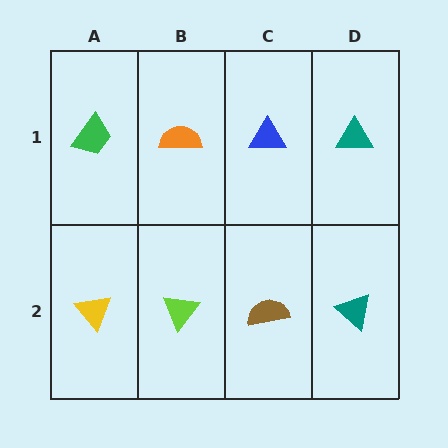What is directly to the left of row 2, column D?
A brown semicircle.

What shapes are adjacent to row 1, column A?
A yellow triangle (row 2, column A), an orange semicircle (row 1, column B).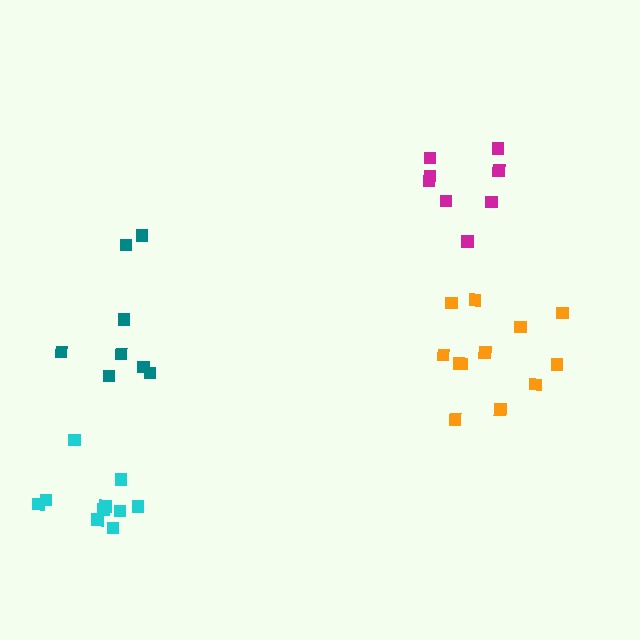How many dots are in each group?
Group 1: 10 dots, Group 2: 12 dots, Group 3: 8 dots, Group 4: 8 dots (38 total).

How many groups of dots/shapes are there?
There are 4 groups.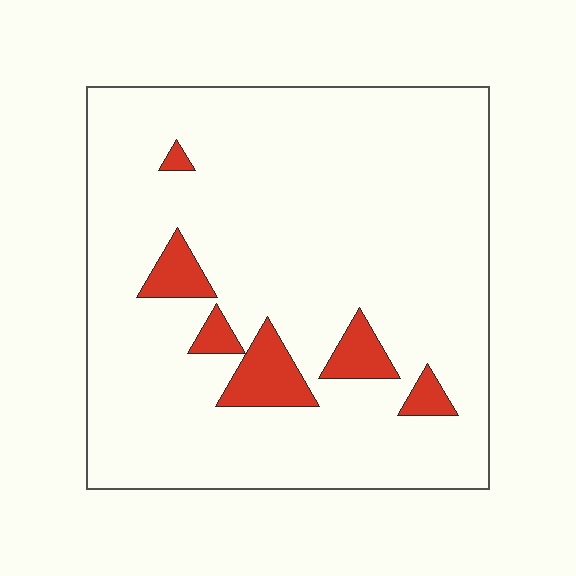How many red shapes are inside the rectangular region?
6.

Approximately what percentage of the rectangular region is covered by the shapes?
Approximately 10%.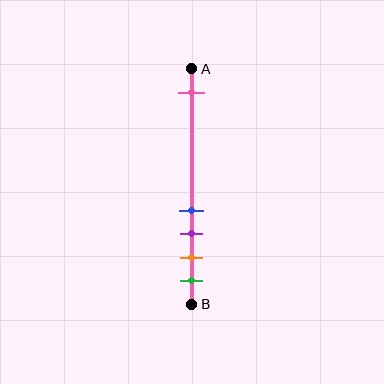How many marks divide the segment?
There are 5 marks dividing the segment.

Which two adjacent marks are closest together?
The blue and purple marks are the closest adjacent pair.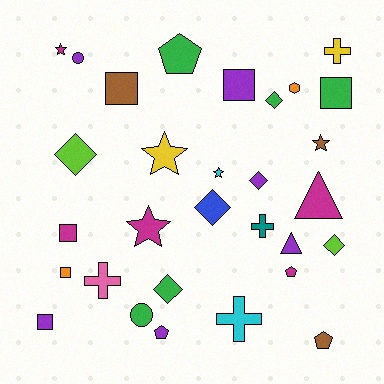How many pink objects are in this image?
There is 1 pink object.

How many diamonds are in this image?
There are 6 diamonds.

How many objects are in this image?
There are 30 objects.